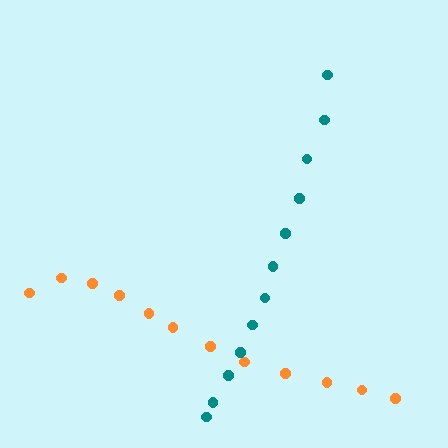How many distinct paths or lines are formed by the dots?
There are 2 distinct paths.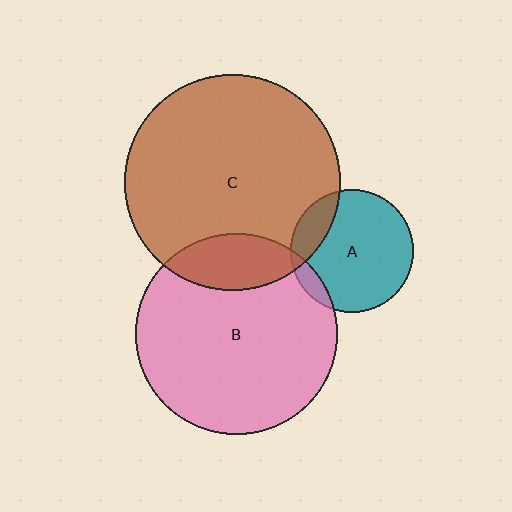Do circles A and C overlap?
Yes.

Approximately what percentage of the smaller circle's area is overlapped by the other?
Approximately 15%.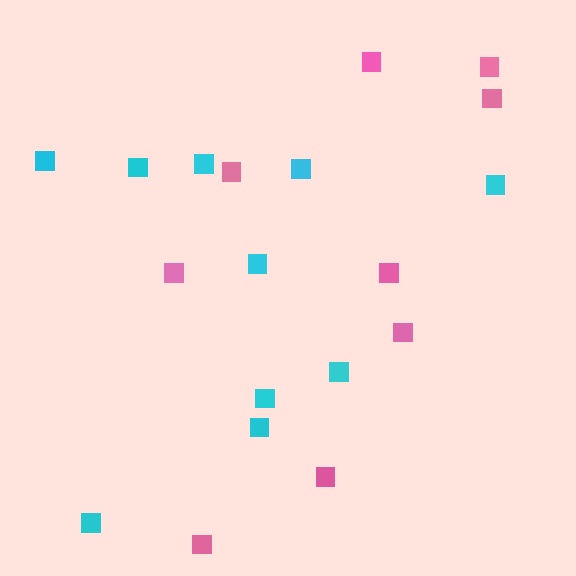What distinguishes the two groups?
There are 2 groups: one group of cyan squares (10) and one group of pink squares (9).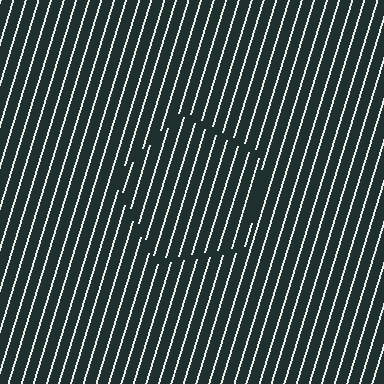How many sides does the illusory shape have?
5 sides — the line-ends trace a pentagon.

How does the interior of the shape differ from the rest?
The interior of the shape contains the same grating, shifted by half a period — the contour is defined by the phase discontinuity where line-ends from the inner and outer gratings abut.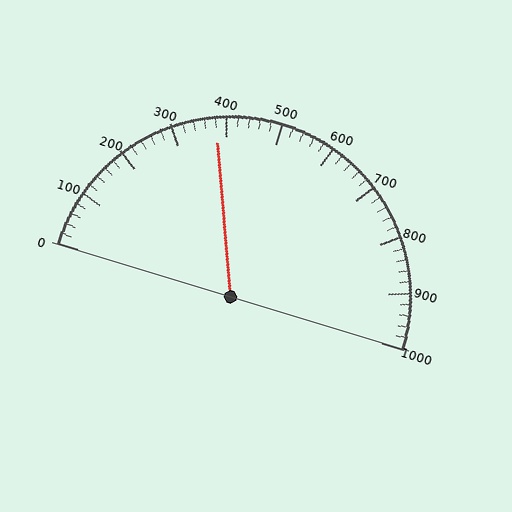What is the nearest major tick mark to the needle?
The nearest major tick mark is 400.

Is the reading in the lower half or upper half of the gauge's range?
The reading is in the lower half of the range (0 to 1000).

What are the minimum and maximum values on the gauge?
The gauge ranges from 0 to 1000.